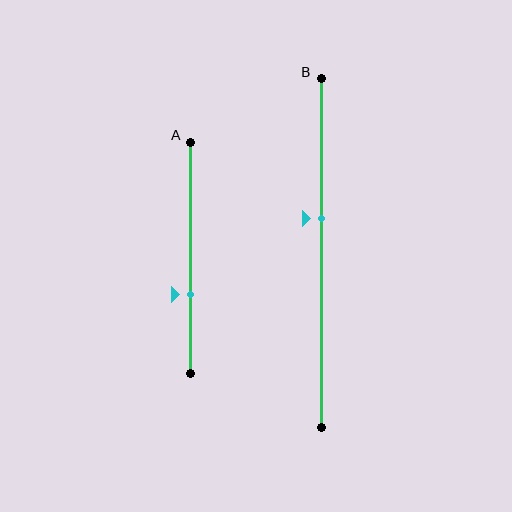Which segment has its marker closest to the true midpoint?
Segment B has its marker closest to the true midpoint.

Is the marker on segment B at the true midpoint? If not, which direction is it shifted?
No, the marker on segment B is shifted upward by about 10% of the segment length.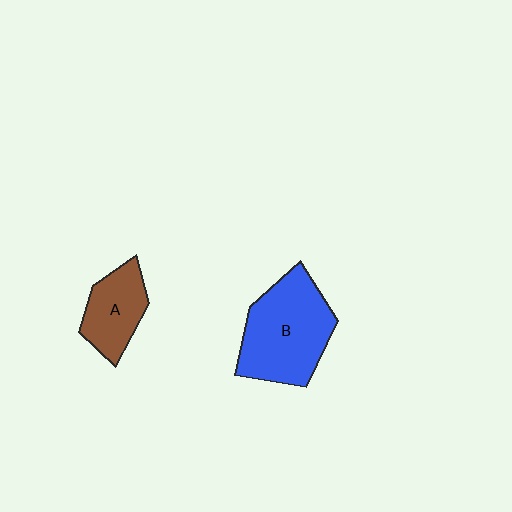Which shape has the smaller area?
Shape A (brown).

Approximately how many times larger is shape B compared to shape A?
Approximately 1.8 times.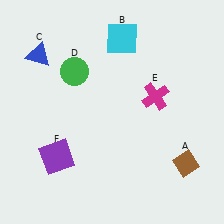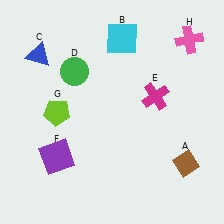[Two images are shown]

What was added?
A lime pentagon (G), a pink cross (H) were added in Image 2.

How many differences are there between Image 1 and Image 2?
There are 2 differences between the two images.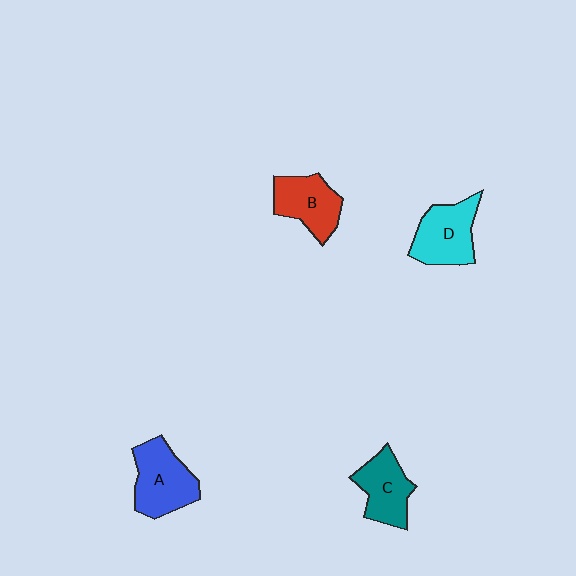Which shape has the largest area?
Shape A (blue).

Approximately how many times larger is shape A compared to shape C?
Approximately 1.2 times.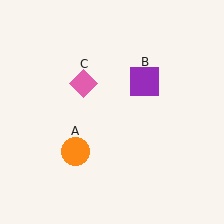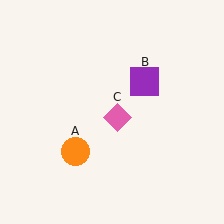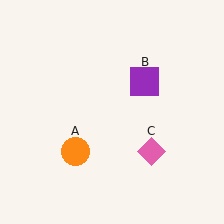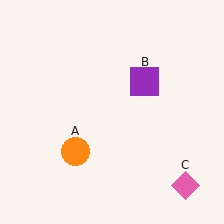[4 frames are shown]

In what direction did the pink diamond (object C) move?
The pink diamond (object C) moved down and to the right.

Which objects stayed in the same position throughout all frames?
Orange circle (object A) and purple square (object B) remained stationary.